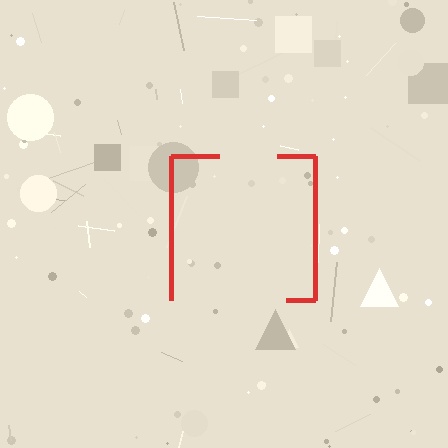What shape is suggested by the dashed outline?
The dashed outline suggests a square.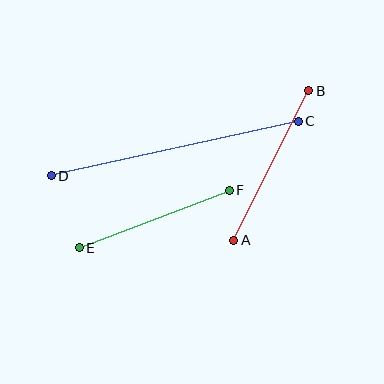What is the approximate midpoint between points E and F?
The midpoint is at approximately (154, 219) pixels.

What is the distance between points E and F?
The distance is approximately 161 pixels.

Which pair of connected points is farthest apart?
Points C and D are farthest apart.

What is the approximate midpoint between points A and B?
The midpoint is at approximately (271, 165) pixels.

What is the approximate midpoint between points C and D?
The midpoint is at approximately (175, 148) pixels.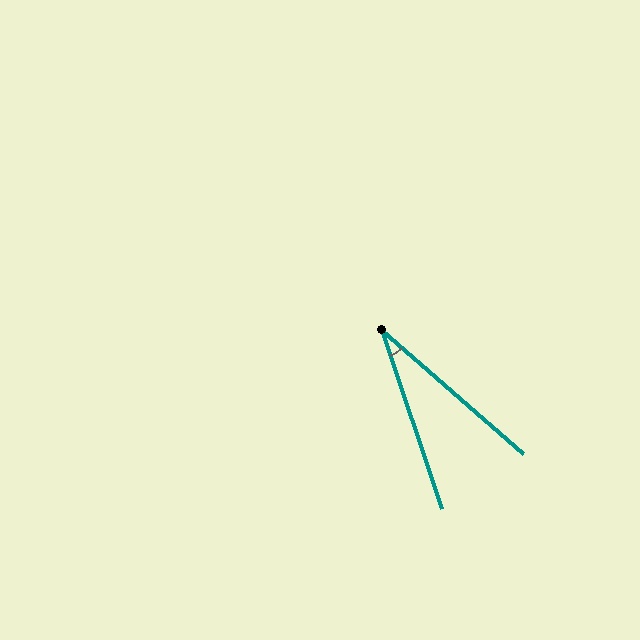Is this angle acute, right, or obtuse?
It is acute.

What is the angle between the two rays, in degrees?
Approximately 30 degrees.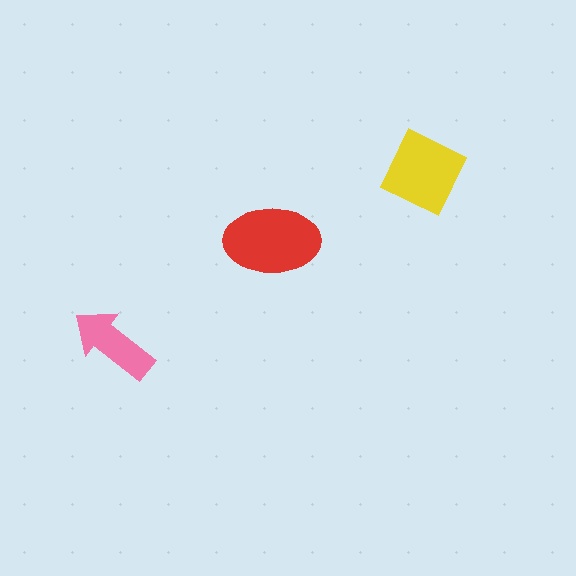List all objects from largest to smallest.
The red ellipse, the yellow diamond, the pink arrow.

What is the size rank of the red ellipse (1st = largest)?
1st.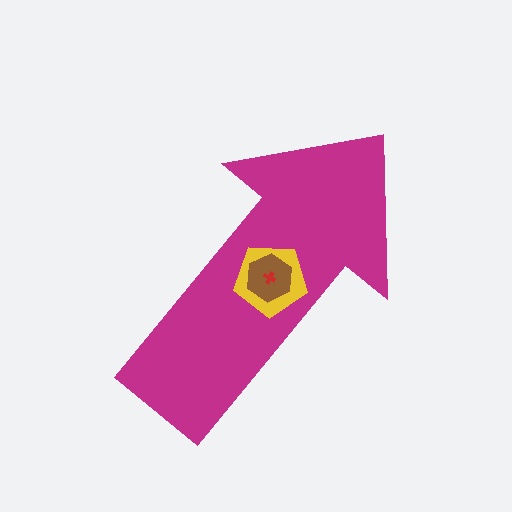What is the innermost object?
The red cross.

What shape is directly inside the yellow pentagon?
The brown hexagon.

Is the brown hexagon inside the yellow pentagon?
Yes.